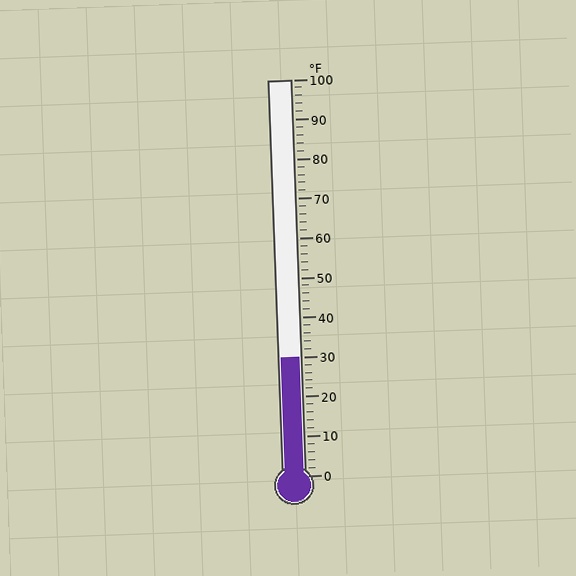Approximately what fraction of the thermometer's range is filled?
The thermometer is filled to approximately 30% of its range.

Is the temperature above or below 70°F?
The temperature is below 70°F.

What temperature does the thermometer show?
The thermometer shows approximately 30°F.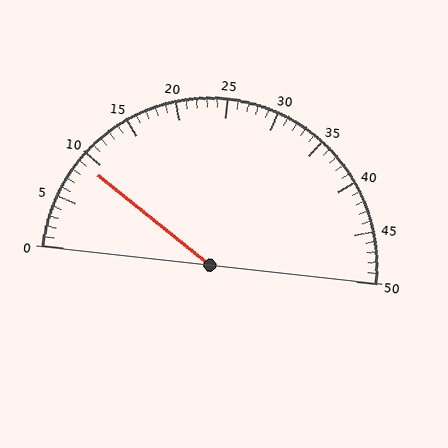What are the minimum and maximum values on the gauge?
The gauge ranges from 0 to 50.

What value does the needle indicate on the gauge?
The needle indicates approximately 9.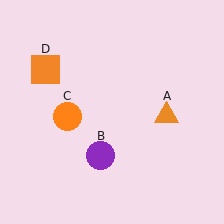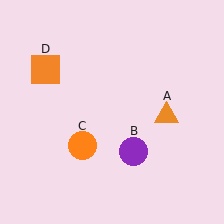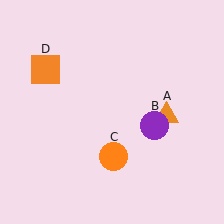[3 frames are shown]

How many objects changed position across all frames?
2 objects changed position: purple circle (object B), orange circle (object C).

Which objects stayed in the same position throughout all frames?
Orange triangle (object A) and orange square (object D) remained stationary.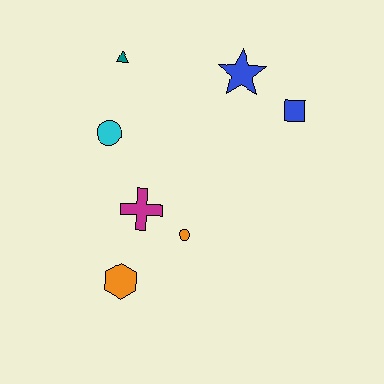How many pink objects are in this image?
There are no pink objects.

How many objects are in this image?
There are 7 objects.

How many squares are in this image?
There is 1 square.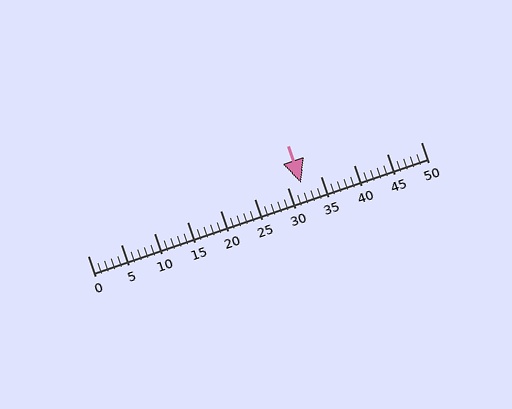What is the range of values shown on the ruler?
The ruler shows values from 0 to 50.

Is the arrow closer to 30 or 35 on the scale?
The arrow is closer to 30.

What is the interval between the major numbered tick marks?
The major tick marks are spaced 5 units apart.